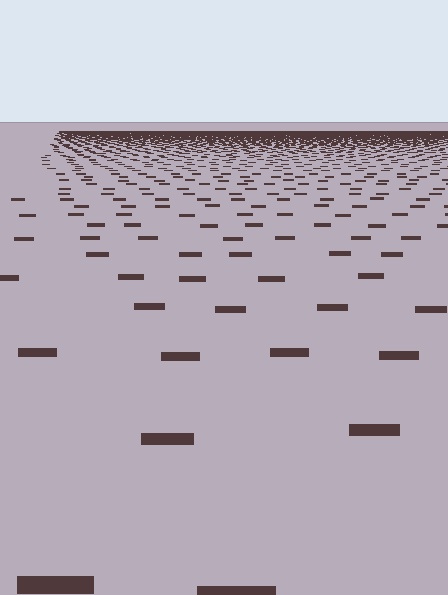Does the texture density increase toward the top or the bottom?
Density increases toward the top.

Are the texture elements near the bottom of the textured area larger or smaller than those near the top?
Larger. Near the bottom, elements are closer to the viewer and appear at a bigger on-screen size.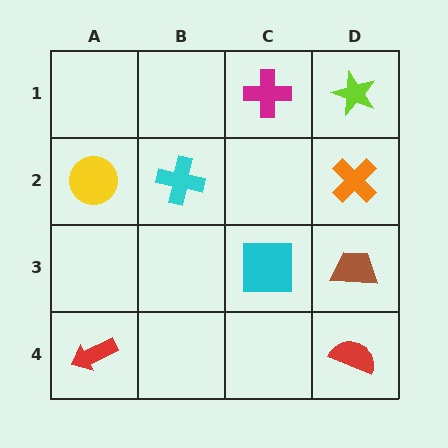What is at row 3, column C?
A cyan square.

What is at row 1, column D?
A lime star.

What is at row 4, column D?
A red semicircle.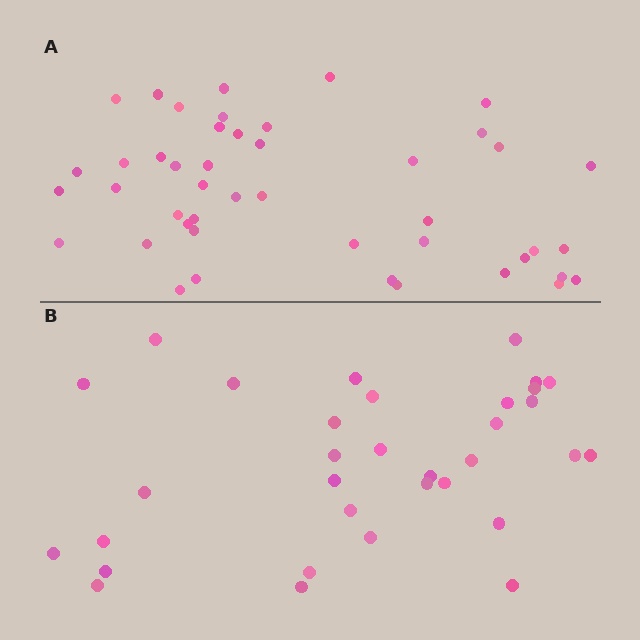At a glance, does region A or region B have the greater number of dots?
Region A (the top region) has more dots.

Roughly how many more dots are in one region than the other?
Region A has roughly 12 or so more dots than region B.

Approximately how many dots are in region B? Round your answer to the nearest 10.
About 30 dots. (The exact count is 33, which rounds to 30.)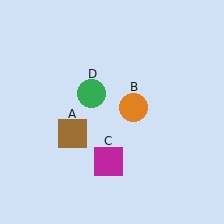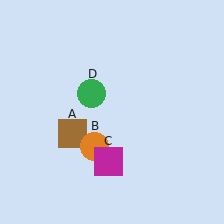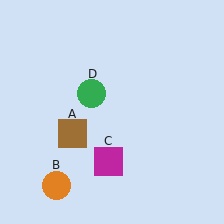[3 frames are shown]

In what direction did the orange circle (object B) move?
The orange circle (object B) moved down and to the left.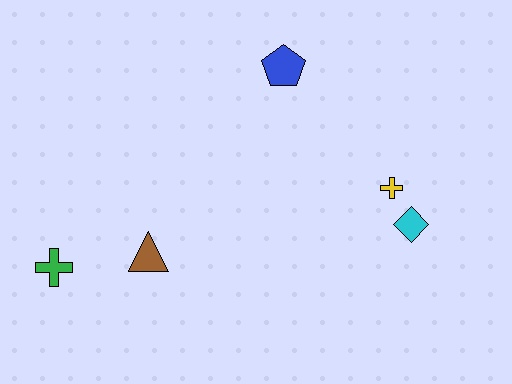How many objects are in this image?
There are 5 objects.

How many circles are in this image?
There are no circles.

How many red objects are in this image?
There are no red objects.